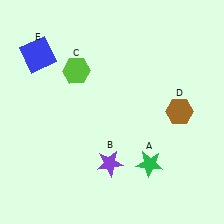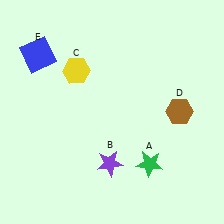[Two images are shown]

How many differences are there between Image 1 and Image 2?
There is 1 difference between the two images.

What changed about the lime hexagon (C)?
In Image 1, C is lime. In Image 2, it changed to yellow.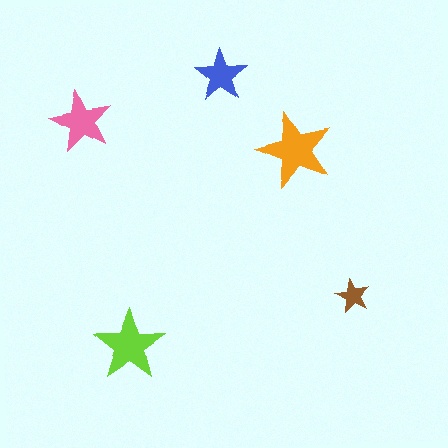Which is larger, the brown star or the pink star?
The pink one.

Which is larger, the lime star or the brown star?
The lime one.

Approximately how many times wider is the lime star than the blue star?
About 1.5 times wider.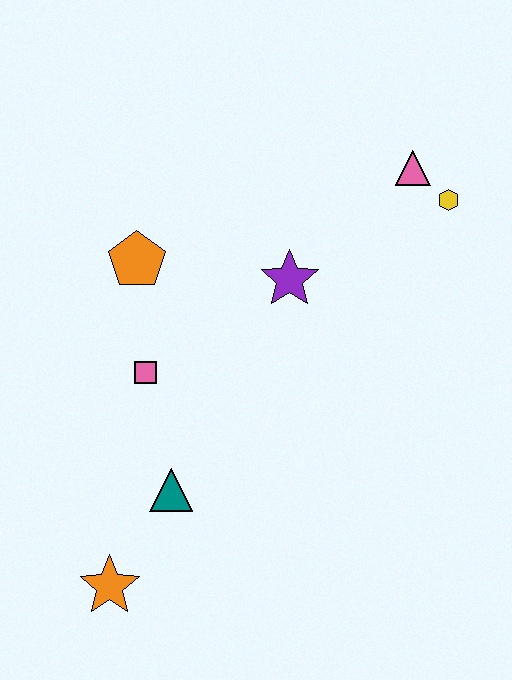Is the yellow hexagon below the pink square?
No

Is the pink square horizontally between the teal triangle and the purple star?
No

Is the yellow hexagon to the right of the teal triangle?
Yes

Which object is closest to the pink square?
The orange pentagon is closest to the pink square.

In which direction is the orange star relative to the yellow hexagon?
The orange star is below the yellow hexagon.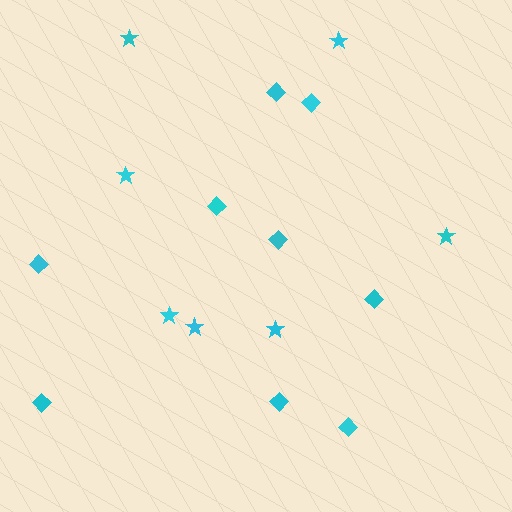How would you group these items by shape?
There are 2 groups: one group of diamonds (9) and one group of stars (7).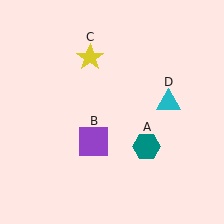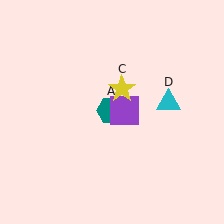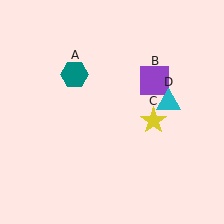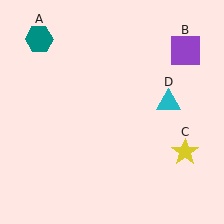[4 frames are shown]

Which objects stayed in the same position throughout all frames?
Cyan triangle (object D) remained stationary.